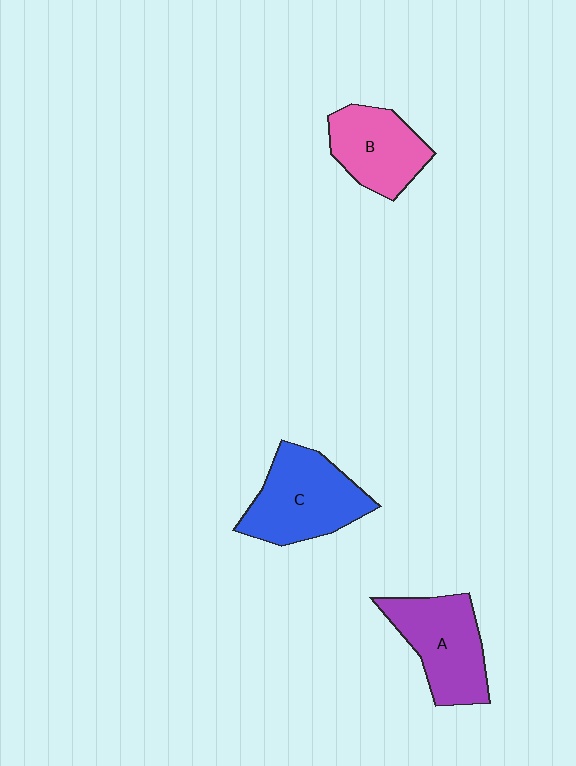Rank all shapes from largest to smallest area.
From largest to smallest: C (blue), A (purple), B (pink).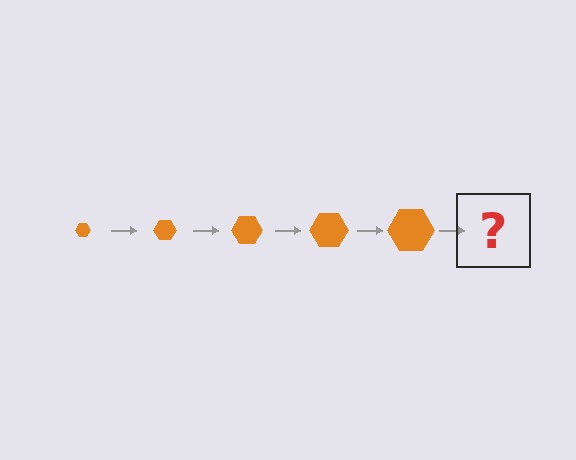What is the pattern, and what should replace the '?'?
The pattern is that the hexagon gets progressively larger each step. The '?' should be an orange hexagon, larger than the previous one.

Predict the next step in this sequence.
The next step is an orange hexagon, larger than the previous one.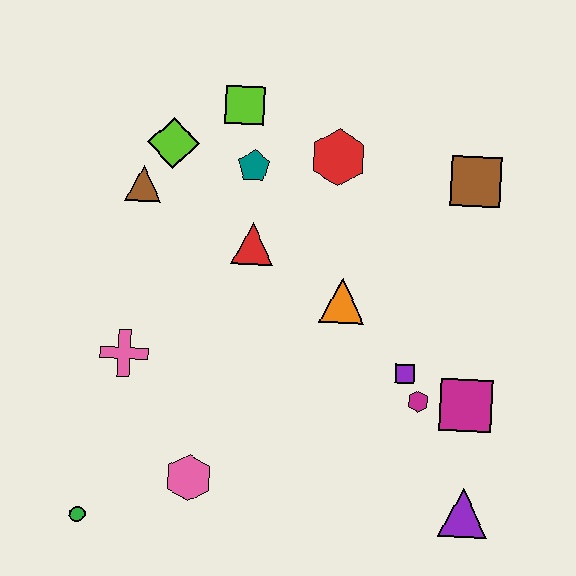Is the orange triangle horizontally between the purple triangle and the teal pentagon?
Yes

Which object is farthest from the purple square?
The green circle is farthest from the purple square.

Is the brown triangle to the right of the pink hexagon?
No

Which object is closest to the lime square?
The teal pentagon is closest to the lime square.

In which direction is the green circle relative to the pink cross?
The green circle is below the pink cross.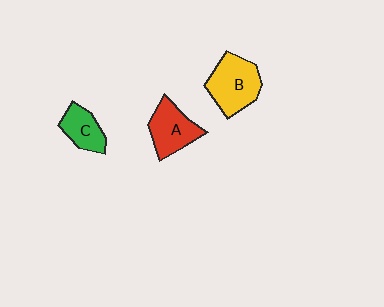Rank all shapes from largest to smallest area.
From largest to smallest: B (yellow), A (red), C (green).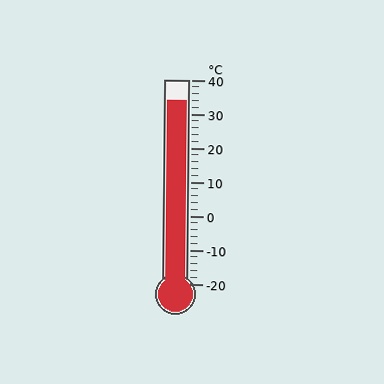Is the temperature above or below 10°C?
The temperature is above 10°C.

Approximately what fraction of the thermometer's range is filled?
The thermometer is filled to approximately 90% of its range.